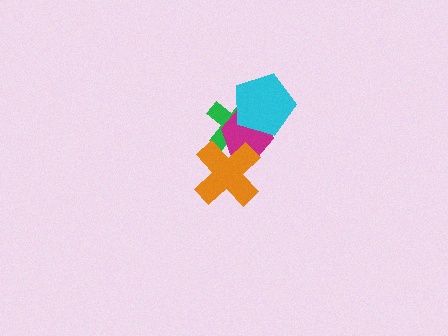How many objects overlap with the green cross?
3 objects overlap with the green cross.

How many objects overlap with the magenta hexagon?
3 objects overlap with the magenta hexagon.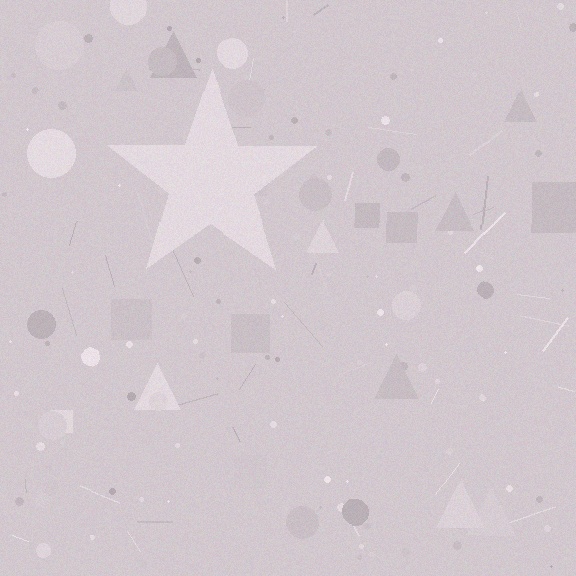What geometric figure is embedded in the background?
A star is embedded in the background.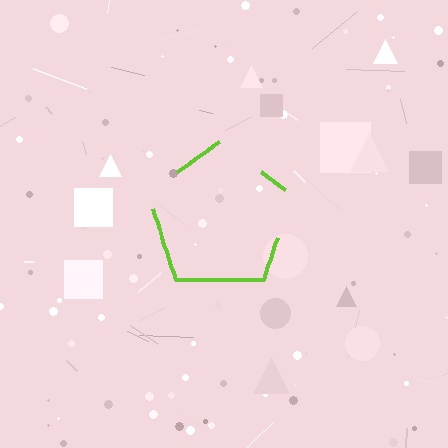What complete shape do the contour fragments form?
The contour fragments form a pentagon.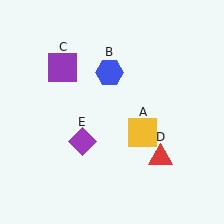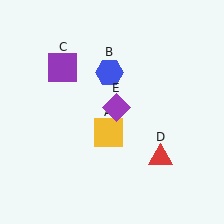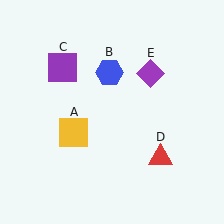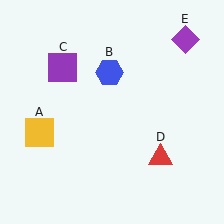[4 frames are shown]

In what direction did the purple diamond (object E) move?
The purple diamond (object E) moved up and to the right.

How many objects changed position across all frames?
2 objects changed position: yellow square (object A), purple diamond (object E).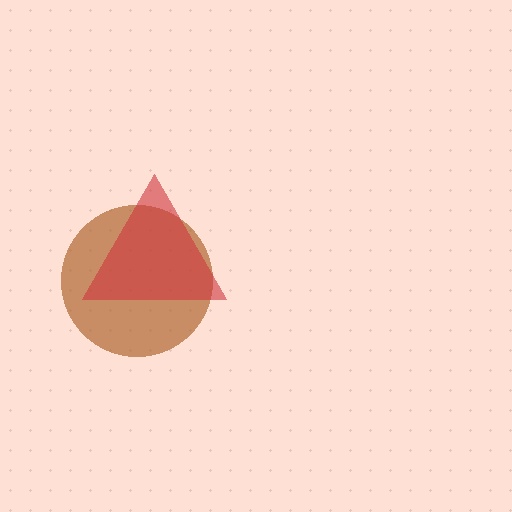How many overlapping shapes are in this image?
There are 2 overlapping shapes in the image.